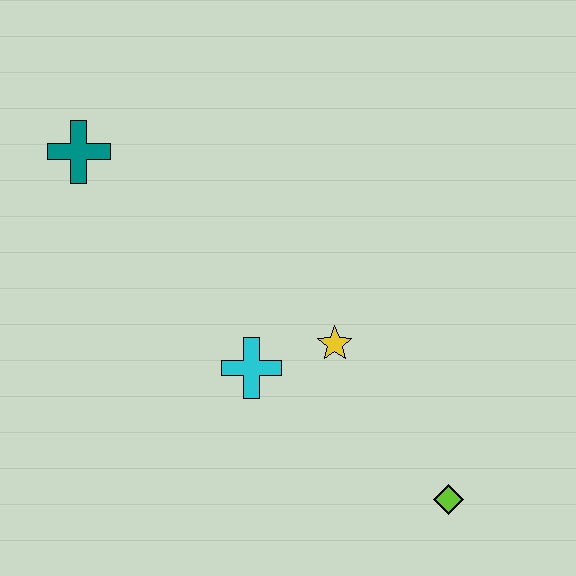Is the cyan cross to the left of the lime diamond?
Yes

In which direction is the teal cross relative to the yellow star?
The teal cross is to the left of the yellow star.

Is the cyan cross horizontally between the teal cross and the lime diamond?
Yes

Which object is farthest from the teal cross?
The lime diamond is farthest from the teal cross.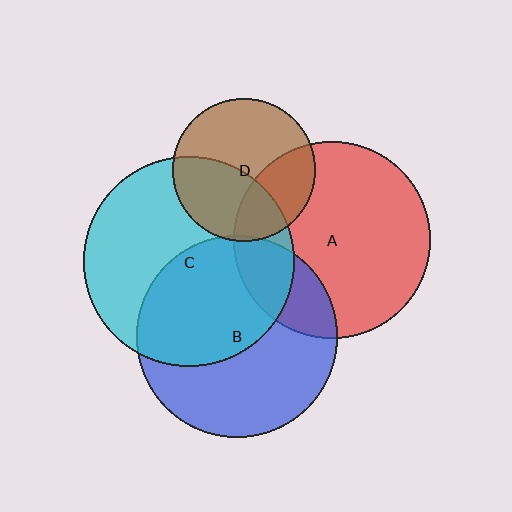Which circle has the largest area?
Circle C (cyan).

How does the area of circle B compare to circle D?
Approximately 2.0 times.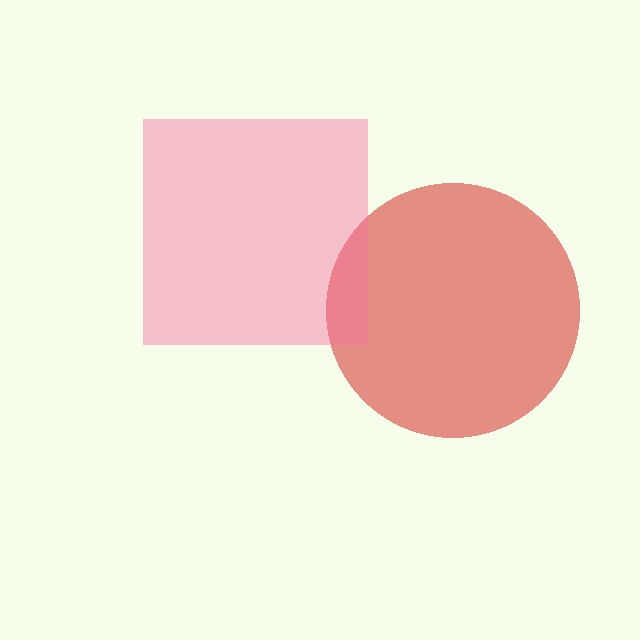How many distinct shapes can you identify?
There are 2 distinct shapes: a red circle, a pink square.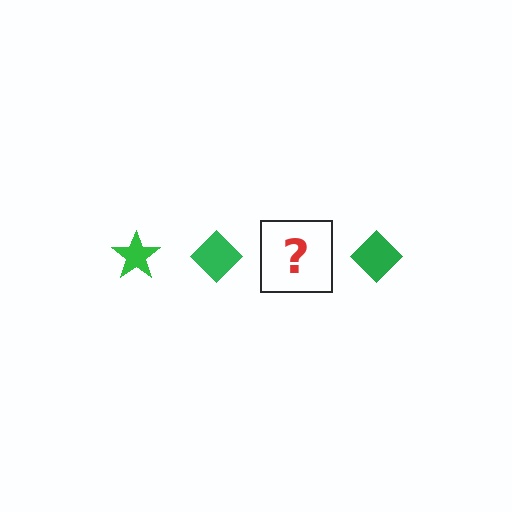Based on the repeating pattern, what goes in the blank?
The blank should be a green star.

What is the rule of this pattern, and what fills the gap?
The rule is that the pattern cycles through star, diamond shapes in green. The gap should be filled with a green star.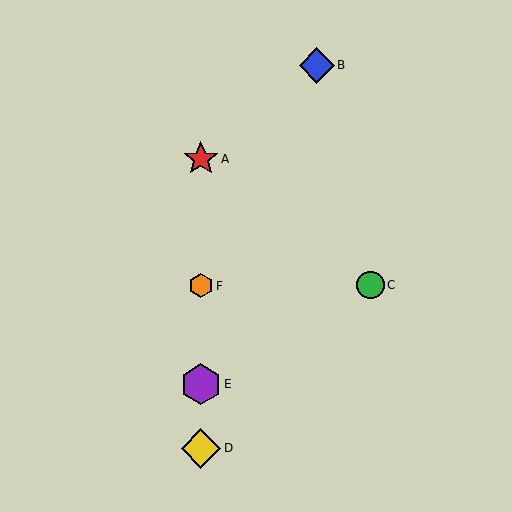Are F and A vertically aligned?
Yes, both are at x≈201.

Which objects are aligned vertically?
Objects A, D, E, F are aligned vertically.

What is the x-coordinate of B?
Object B is at x≈317.